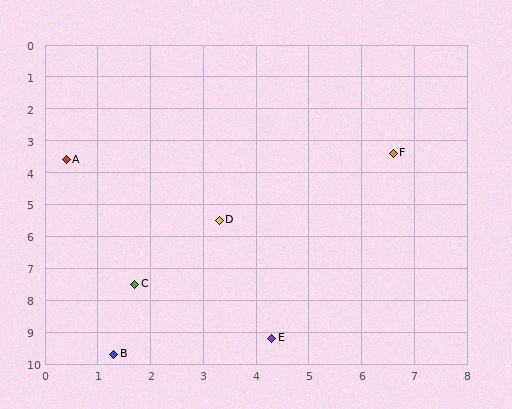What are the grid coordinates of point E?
Point E is at approximately (4.3, 9.2).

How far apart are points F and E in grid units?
Points F and E are about 6.2 grid units apart.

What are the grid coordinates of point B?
Point B is at approximately (1.3, 9.7).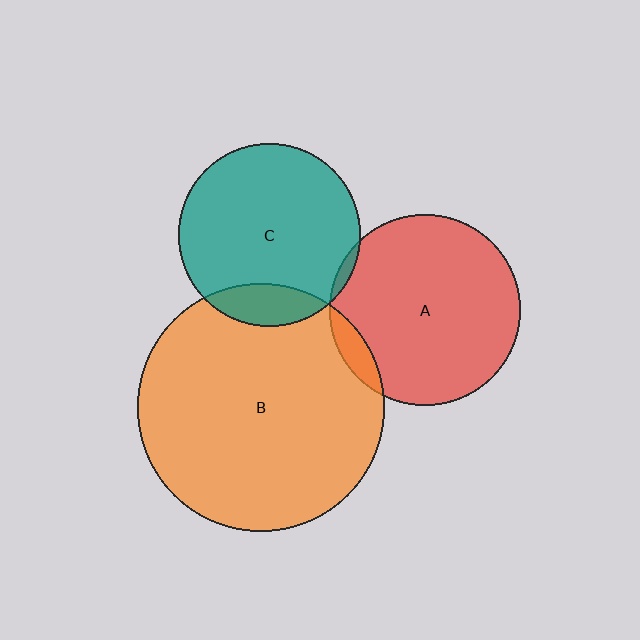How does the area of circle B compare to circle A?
Approximately 1.7 times.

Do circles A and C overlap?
Yes.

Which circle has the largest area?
Circle B (orange).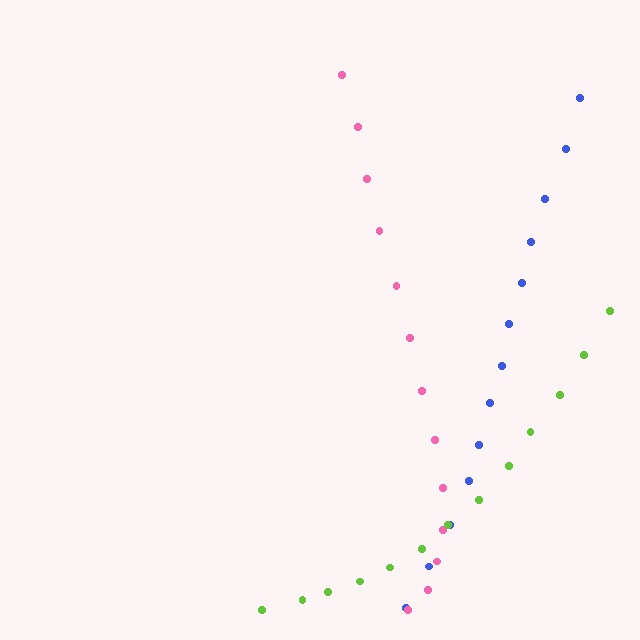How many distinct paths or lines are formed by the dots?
There are 3 distinct paths.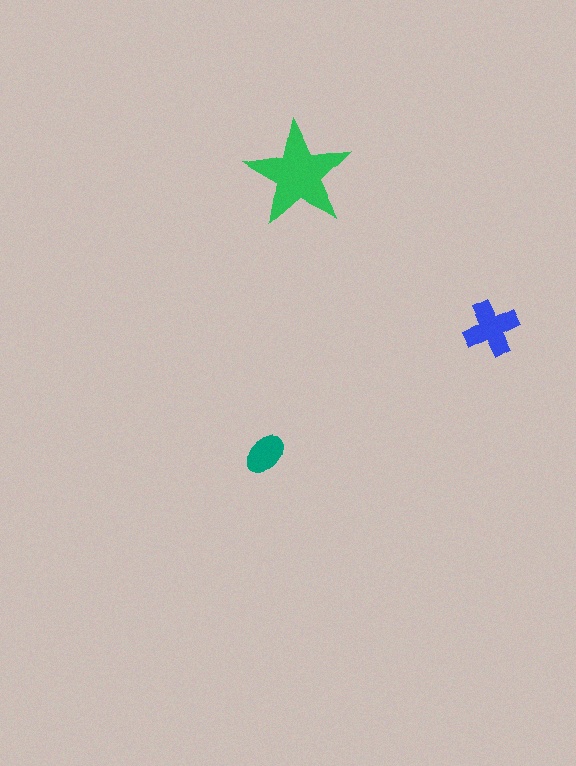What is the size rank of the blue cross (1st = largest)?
2nd.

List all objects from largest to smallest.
The green star, the blue cross, the teal ellipse.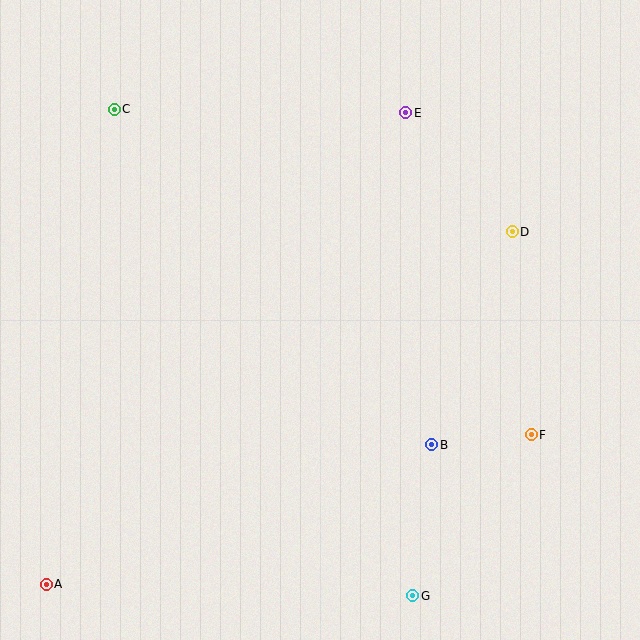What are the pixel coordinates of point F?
Point F is at (531, 435).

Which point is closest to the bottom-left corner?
Point A is closest to the bottom-left corner.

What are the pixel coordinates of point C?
Point C is at (114, 109).